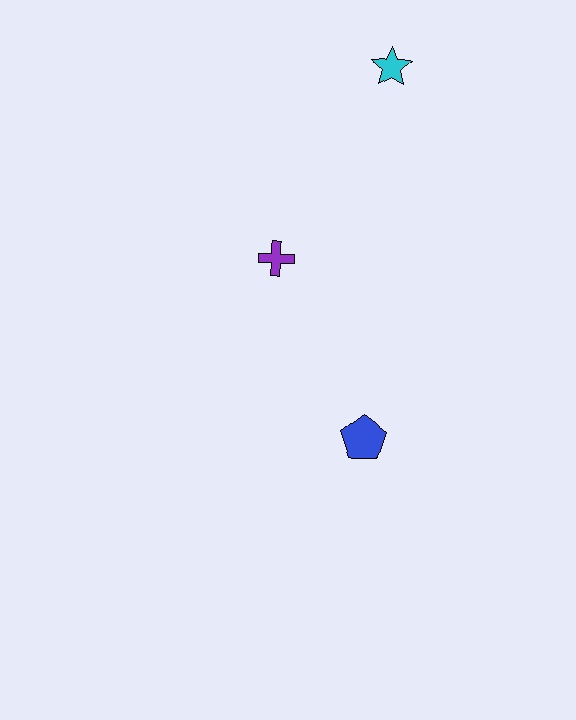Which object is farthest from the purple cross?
The cyan star is farthest from the purple cross.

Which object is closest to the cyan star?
The purple cross is closest to the cyan star.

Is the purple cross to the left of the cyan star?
Yes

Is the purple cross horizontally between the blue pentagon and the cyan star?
No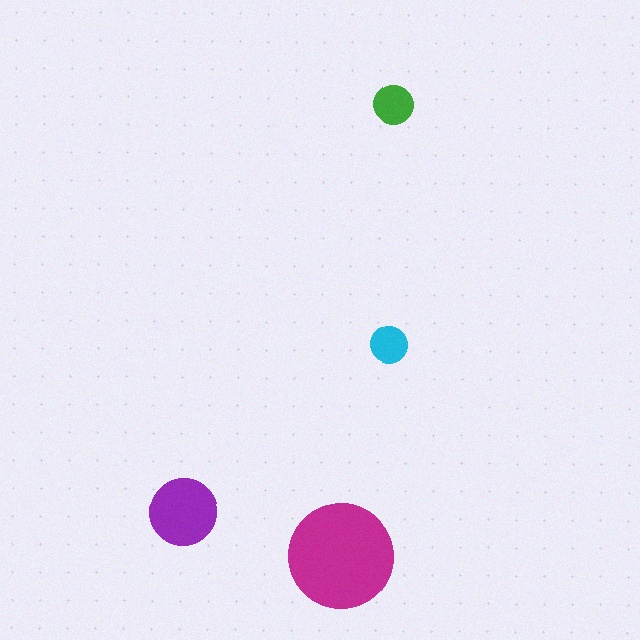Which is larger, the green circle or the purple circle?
The purple one.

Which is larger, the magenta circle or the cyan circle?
The magenta one.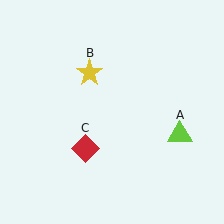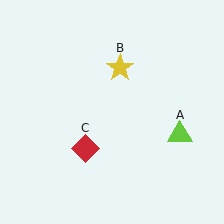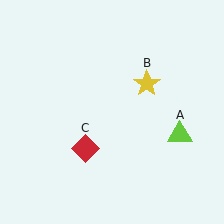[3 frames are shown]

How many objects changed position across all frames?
1 object changed position: yellow star (object B).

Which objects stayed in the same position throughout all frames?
Lime triangle (object A) and red diamond (object C) remained stationary.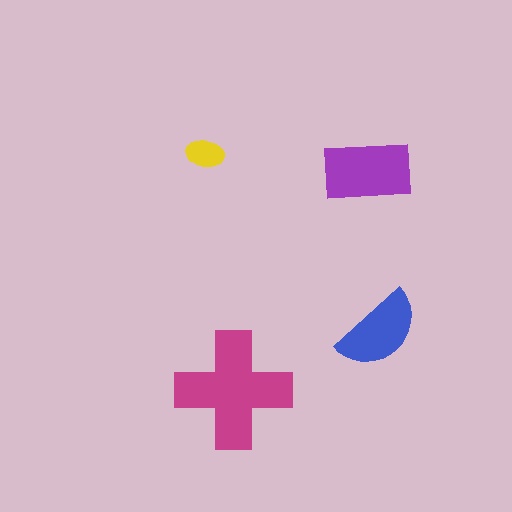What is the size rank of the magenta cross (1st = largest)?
1st.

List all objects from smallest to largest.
The yellow ellipse, the blue semicircle, the purple rectangle, the magenta cross.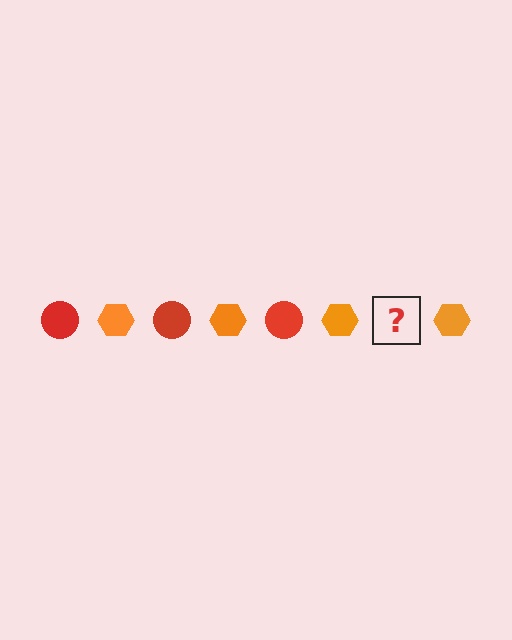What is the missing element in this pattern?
The missing element is a red circle.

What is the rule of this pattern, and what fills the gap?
The rule is that the pattern alternates between red circle and orange hexagon. The gap should be filled with a red circle.